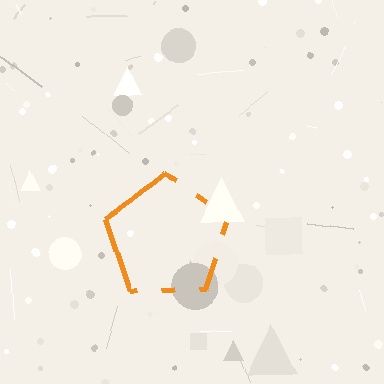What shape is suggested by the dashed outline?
The dashed outline suggests a pentagon.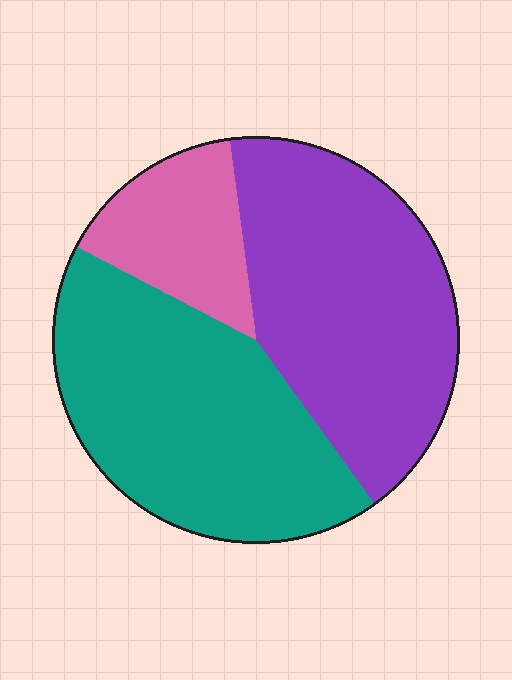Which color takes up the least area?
Pink, at roughly 15%.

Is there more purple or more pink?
Purple.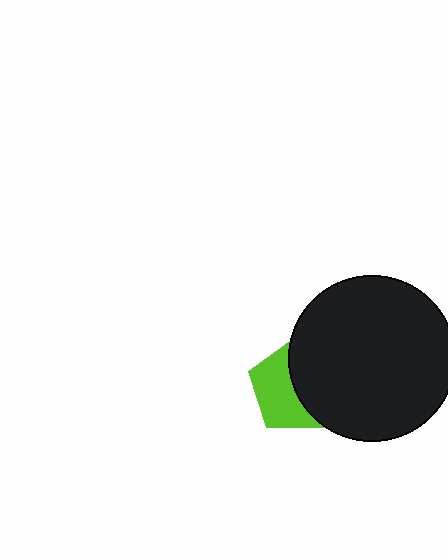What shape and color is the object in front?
The object in front is a black circle.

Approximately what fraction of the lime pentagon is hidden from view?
Roughly 50% of the lime pentagon is hidden behind the black circle.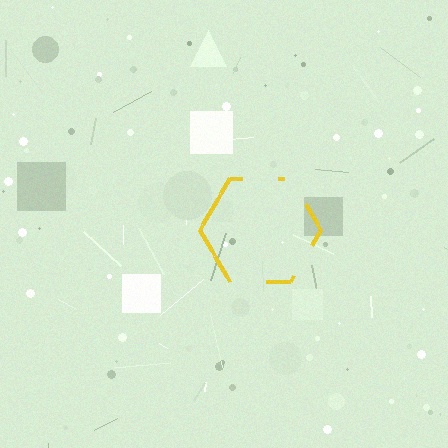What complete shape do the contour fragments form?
The contour fragments form a hexagon.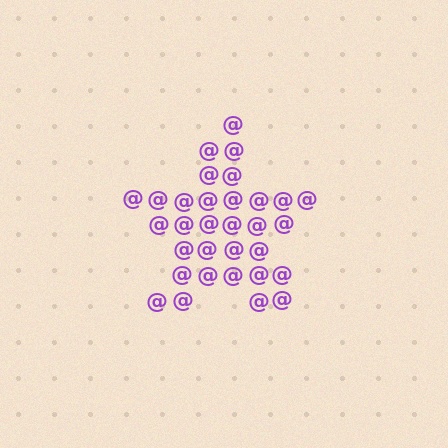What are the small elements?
The small elements are at signs.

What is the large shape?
The large shape is a star.